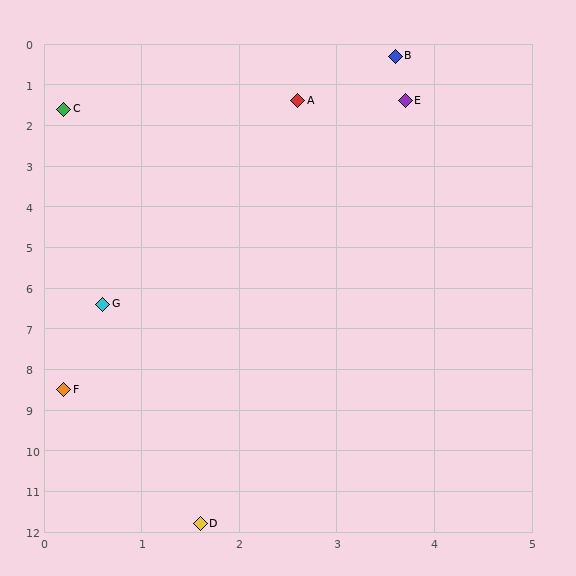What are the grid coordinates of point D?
Point D is at approximately (1.6, 11.8).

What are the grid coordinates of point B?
Point B is at approximately (3.6, 0.3).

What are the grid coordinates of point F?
Point F is at approximately (0.2, 8.5).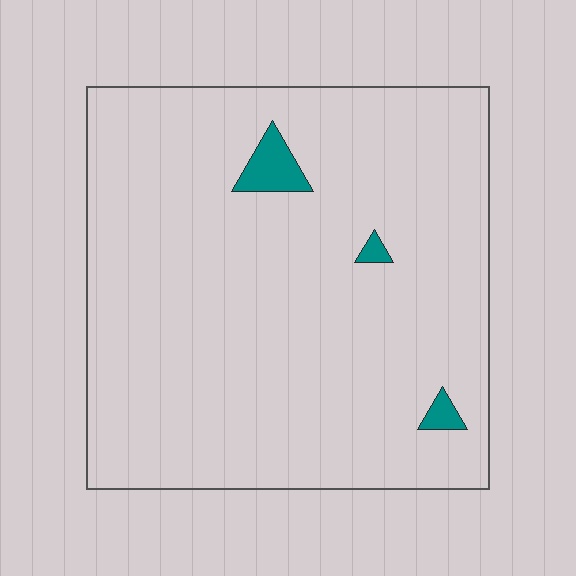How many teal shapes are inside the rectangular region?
3.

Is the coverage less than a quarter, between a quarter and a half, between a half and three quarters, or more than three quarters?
Less than a quarter.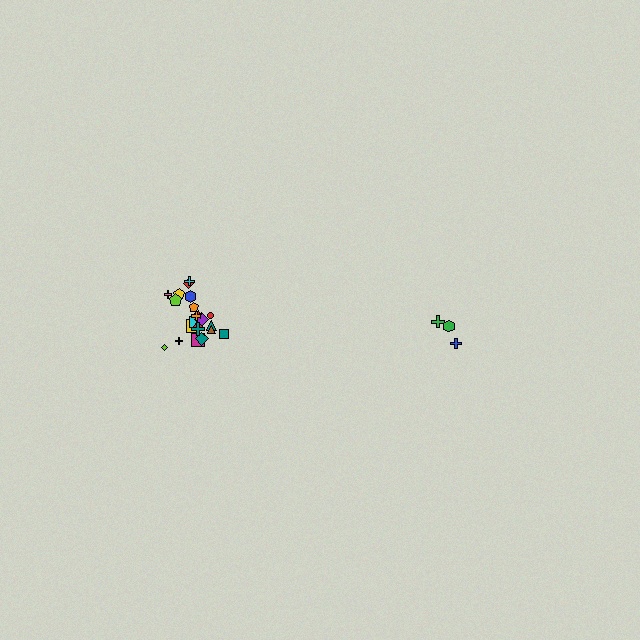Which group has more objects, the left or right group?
The left group.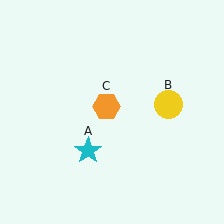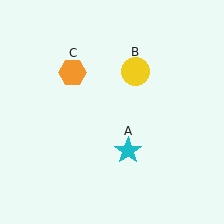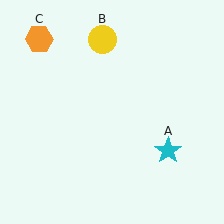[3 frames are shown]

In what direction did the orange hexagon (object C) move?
The orange hexagon (object C) moved up and to the left.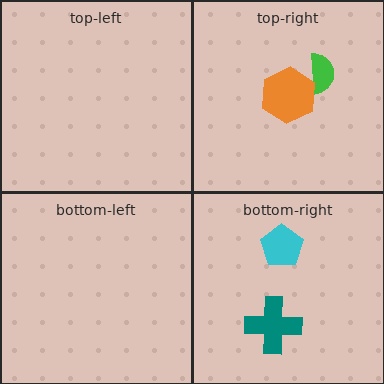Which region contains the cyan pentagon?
The bottom-right region.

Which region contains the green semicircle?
The top-right region.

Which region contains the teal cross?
The bottom-right region.